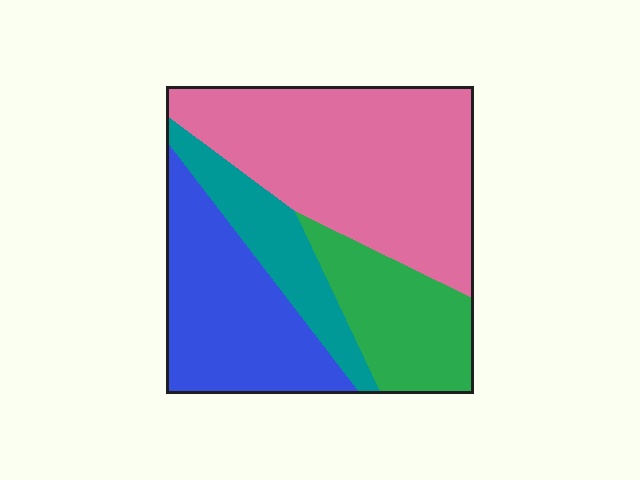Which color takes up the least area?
Teal, at roughly 15%.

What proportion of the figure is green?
Green takes up about one sixth (1/6) of the figure.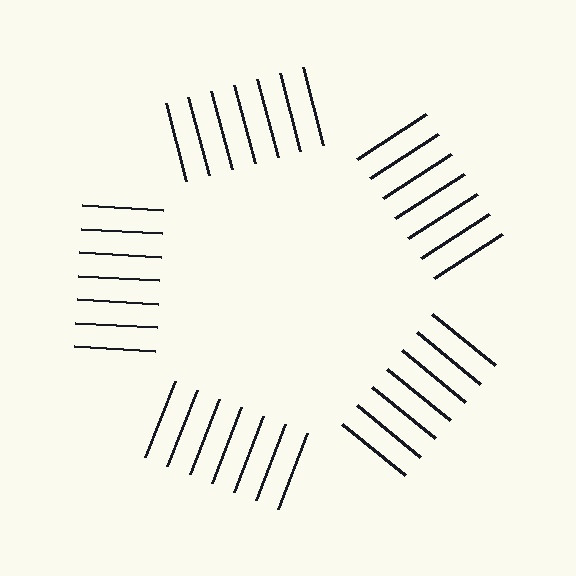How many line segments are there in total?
35 — 7 along each of the 5 edges.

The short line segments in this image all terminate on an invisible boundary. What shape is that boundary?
An illusory pentagon — the line segments terminate on its edges but no continuous stroke is drawn.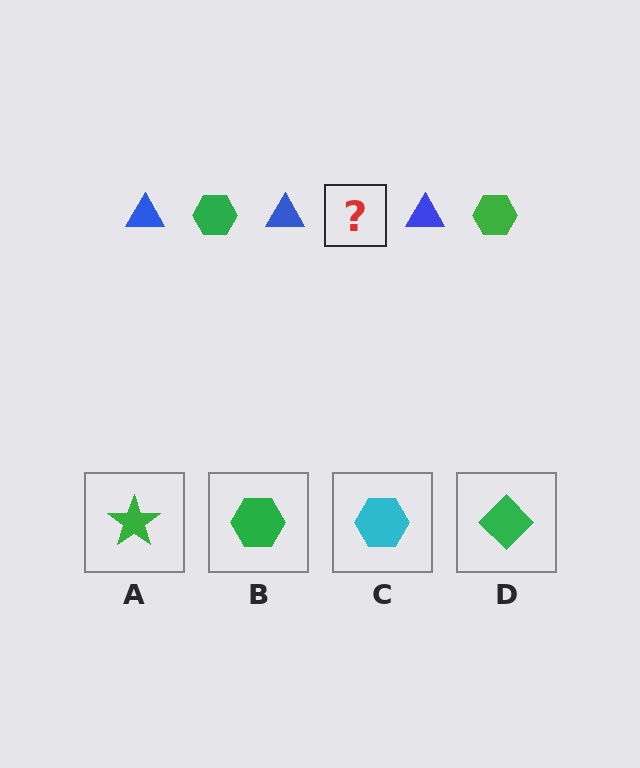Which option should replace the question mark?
Option B.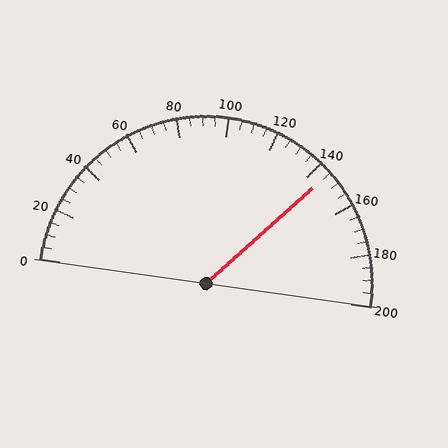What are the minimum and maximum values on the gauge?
The gauge ranges from 0 to 200.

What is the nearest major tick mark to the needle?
The nearest major tick mark is 140.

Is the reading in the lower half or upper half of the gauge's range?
The reading is in the upper half of the range (0 to 200).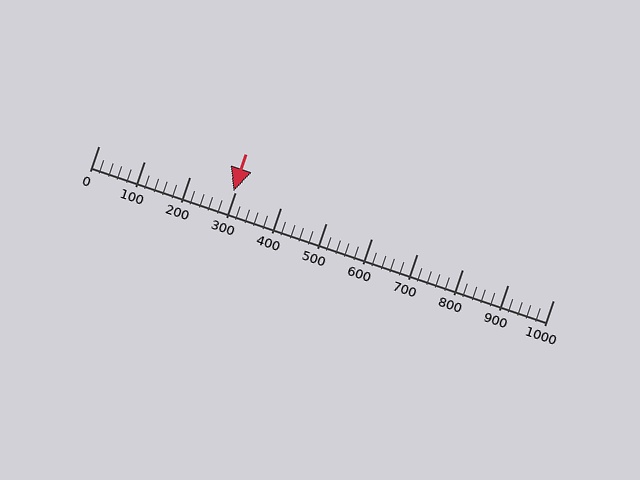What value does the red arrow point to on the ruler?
The red arrow points to approximately 296.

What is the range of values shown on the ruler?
The ruler shows values from 0 to 1000.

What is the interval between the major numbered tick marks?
The major tick marks are spaced 100 units apart.